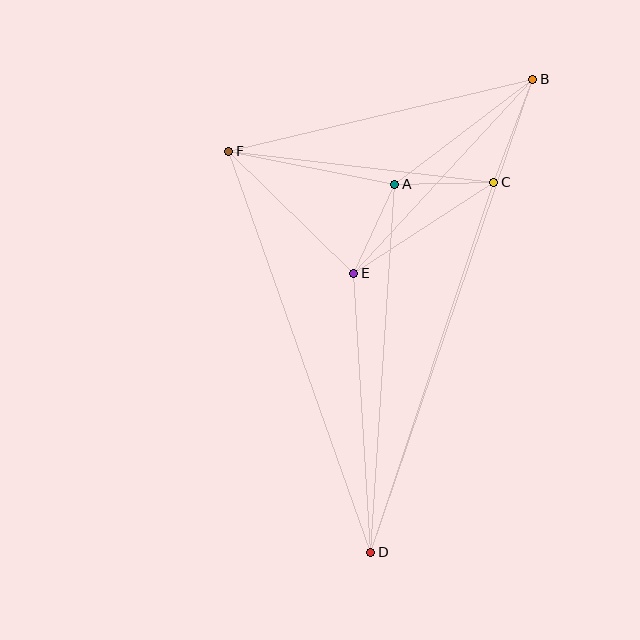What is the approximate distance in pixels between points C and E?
The distance between C and E is approximately 167 pixels.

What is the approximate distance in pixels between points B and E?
The distance between B and E is approximately 264 pixels.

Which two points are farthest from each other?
Points B and D are farthest from each other.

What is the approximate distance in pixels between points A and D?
The distance between A and D is approximately 369 pixels.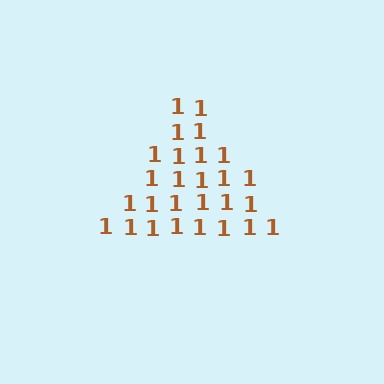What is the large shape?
The large shape is a triangle.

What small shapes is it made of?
It is made of small digit 1's.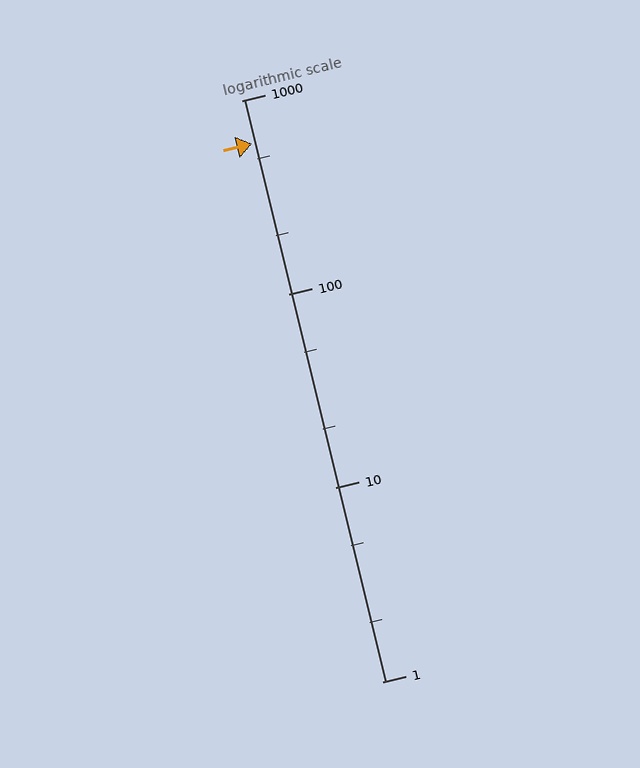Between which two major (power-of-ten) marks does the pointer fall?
The pointer is between 100 and 1000.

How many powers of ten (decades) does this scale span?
The scale spans 3 decades, from 1 to 1000.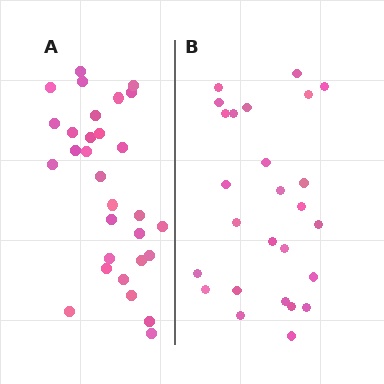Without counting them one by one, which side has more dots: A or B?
Region A (the left region) has more dots.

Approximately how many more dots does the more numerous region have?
Region A has about 4 more dots than region B.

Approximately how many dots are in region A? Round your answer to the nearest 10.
About 30 dots.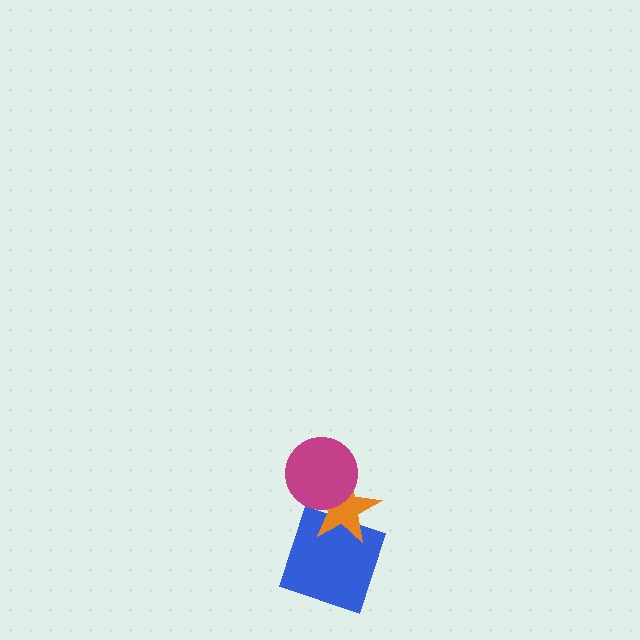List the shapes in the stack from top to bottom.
From top to bottom: the magenta circle, the orange star, the blue square.